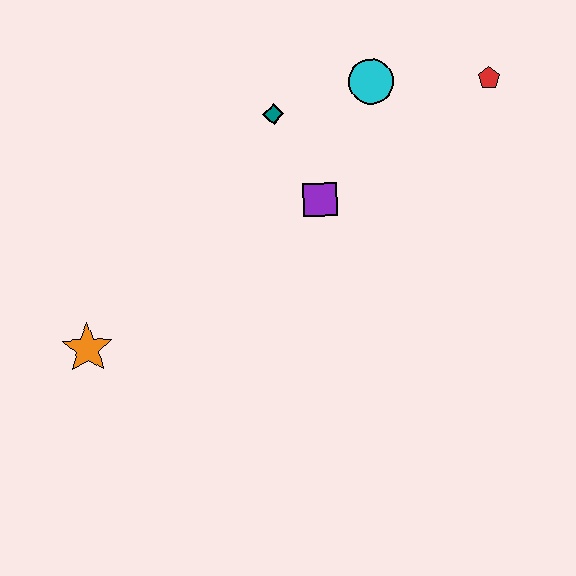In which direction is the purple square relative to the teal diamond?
The purple square is below the teal diamond.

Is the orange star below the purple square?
Yes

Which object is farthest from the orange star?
The red pentagon is farthest from the orange star.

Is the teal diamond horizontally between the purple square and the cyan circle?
No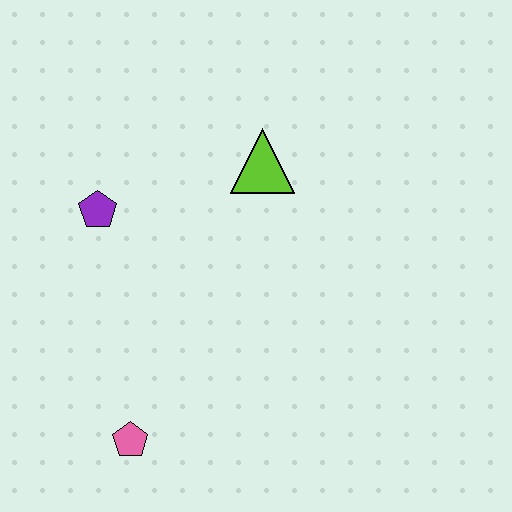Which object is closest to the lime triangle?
The purple pentagon is closest to the lime triangle.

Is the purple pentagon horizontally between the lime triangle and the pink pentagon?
No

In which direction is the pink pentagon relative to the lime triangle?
The pink pentagon is below the lime triangle.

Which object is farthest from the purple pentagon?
The pink pentagon is farthest from the purple pentagon.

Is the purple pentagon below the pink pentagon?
No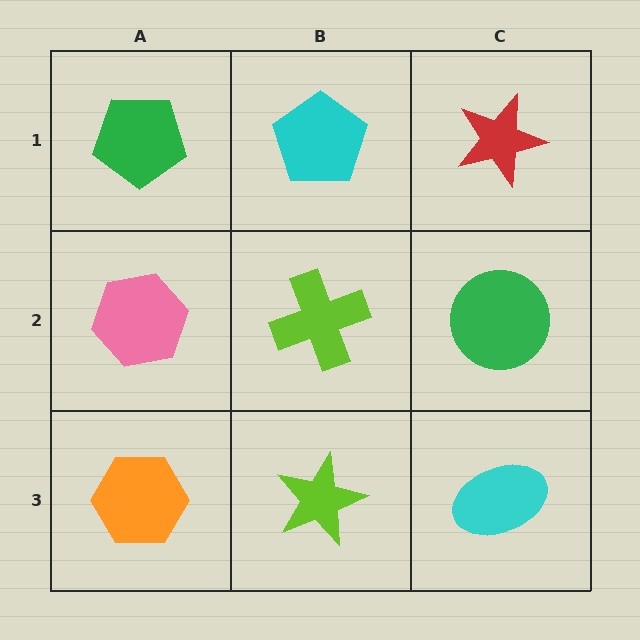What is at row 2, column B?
A lime cross.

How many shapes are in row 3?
3 shapes.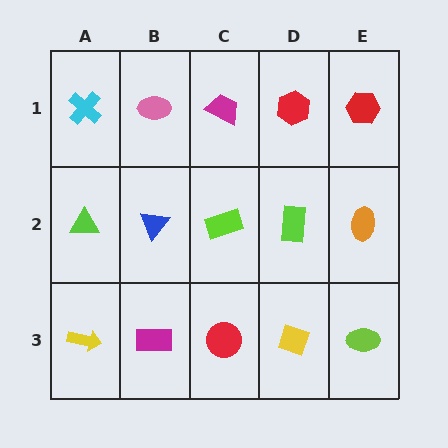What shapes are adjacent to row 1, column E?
An orange ellipse (row 2, column E), a red hexagon (row 1, column D).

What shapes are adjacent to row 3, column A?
A lime triangle (row 2, column A), a magenta rectangle (row 3, column B).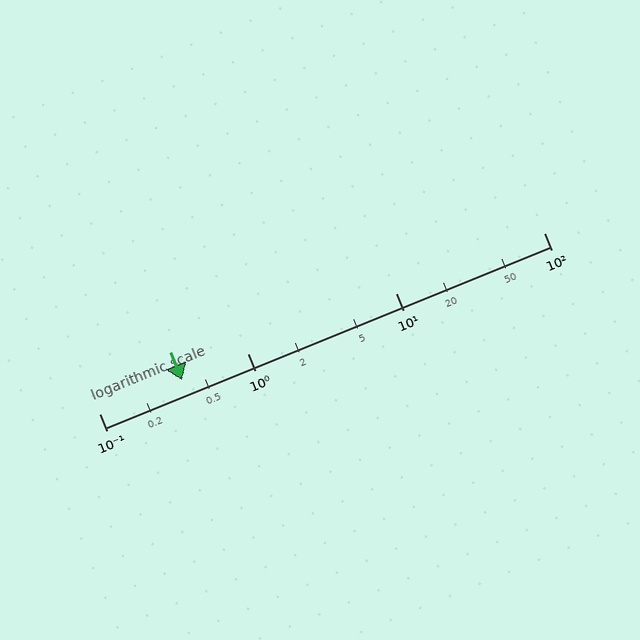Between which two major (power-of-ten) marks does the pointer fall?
The pointer is between 0.1 and 1.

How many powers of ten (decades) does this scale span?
The scale spans 3 decades, from 0.1 to 100.